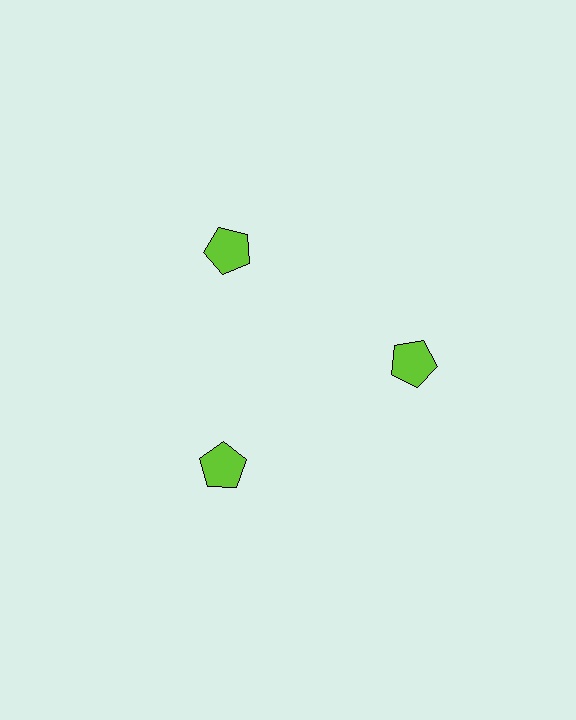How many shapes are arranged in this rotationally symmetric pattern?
There are 3 shapes, arranged in 3 groups of 1.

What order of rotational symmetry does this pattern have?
This pattern has 3-fold rotational symmetry.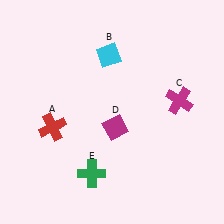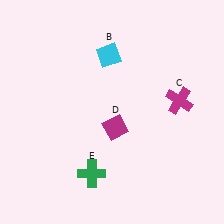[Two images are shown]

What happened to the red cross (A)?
The red cross (A) was removed in Image 2. It was in the bottom-left area of Image 1.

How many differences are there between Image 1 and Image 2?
There is 1 difference between the two images.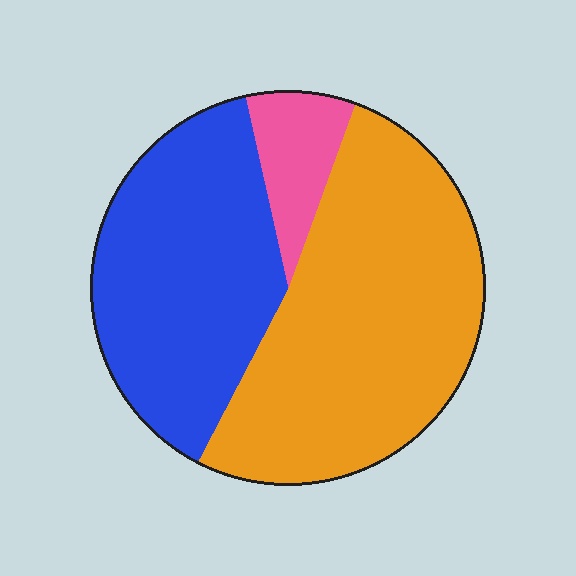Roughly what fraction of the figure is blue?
Blue covers roughly 40% of the figure.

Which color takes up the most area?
Orange, at roughly 50%.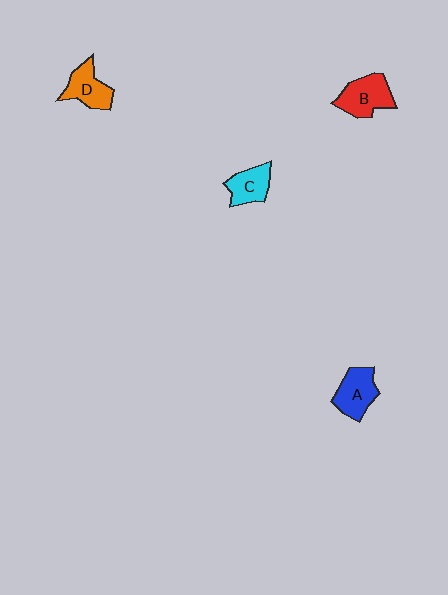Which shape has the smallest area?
Shape C (cyan).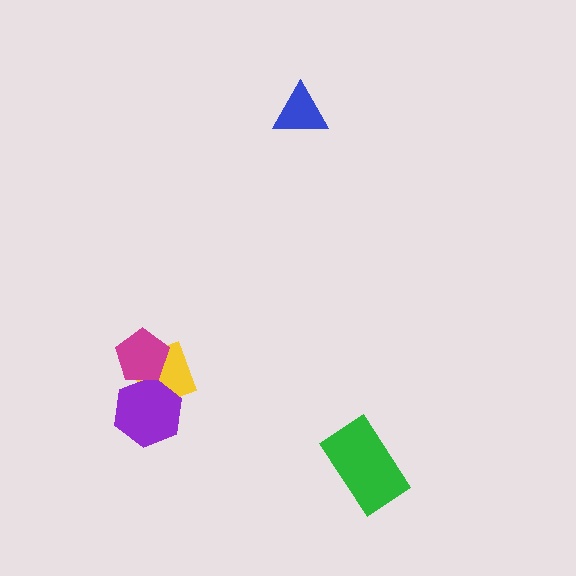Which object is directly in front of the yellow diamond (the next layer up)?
The purple hexagon is directly in front of the yellow diamond.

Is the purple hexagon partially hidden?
Yes, it is partially covered by another shape.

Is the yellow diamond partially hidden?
Yes, it is partially covered by another shape.